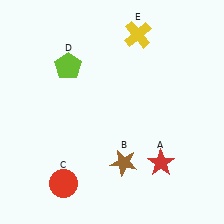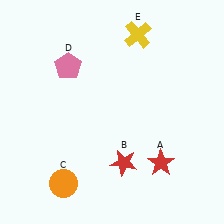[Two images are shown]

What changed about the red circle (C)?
In Image 1, C is red. In Image 2, it changed to orange.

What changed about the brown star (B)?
In Image 1, B is brown. In Image 2, it changed to red.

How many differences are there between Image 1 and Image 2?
There are 3 differences between the two images.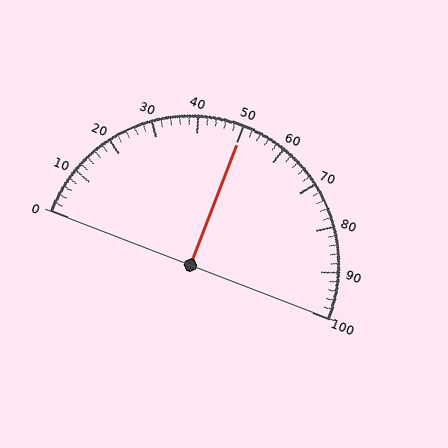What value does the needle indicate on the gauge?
The needle indicates approximately 50.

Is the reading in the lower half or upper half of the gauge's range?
The reading is in the upper half of the range (0 to 100).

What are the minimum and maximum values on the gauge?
The gauge ranges from 0 to 100.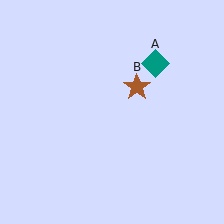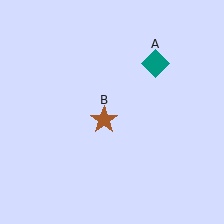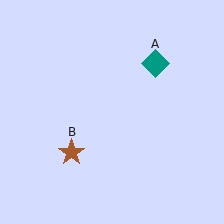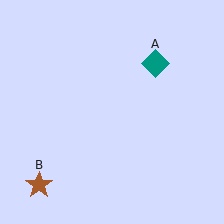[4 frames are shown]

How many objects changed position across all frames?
1 object changed position: brown star (object B).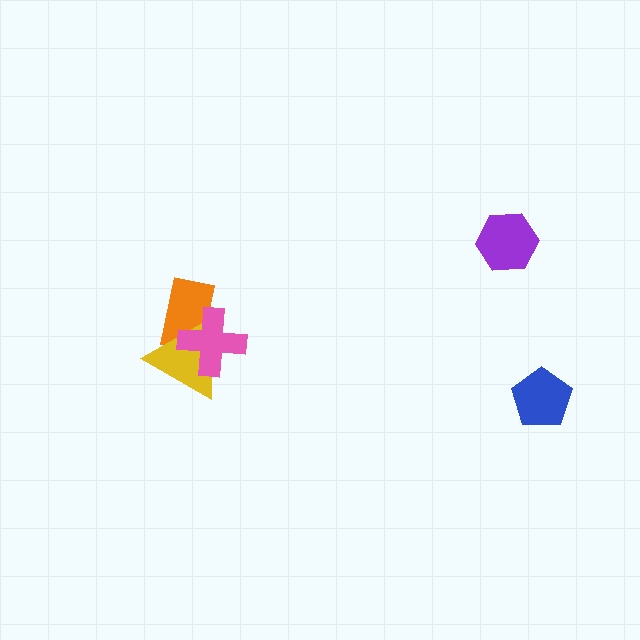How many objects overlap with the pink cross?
2 objects overlap with the pink cross.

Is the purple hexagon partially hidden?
No, no other shape covers it.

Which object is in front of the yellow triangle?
The pink cross is in front of the yellow triangle.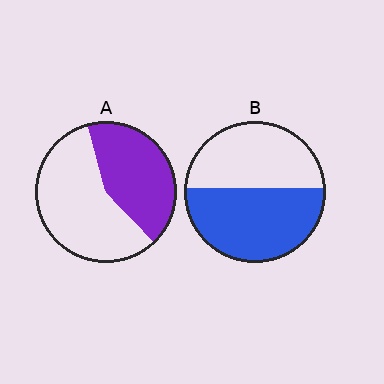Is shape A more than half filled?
No.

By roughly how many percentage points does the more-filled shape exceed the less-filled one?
By roughly 10 percentage points (B over A).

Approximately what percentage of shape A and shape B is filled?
A is approximately 40% and B is approximately 55%.